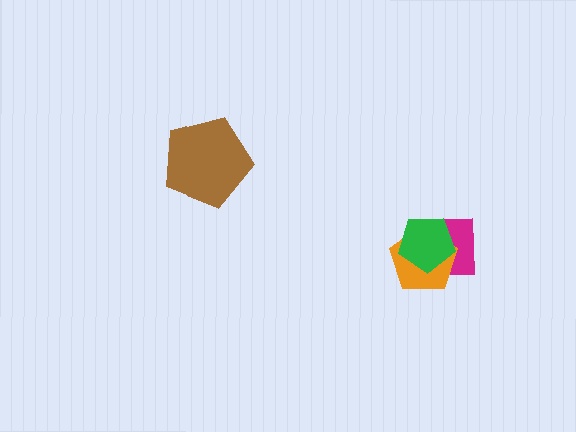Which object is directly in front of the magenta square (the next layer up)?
The orange pentagon is directly in front of the magenta square.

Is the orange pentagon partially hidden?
Yes, it is partially covered by another shape.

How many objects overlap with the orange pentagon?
2 objects overlap with the orange pentagon.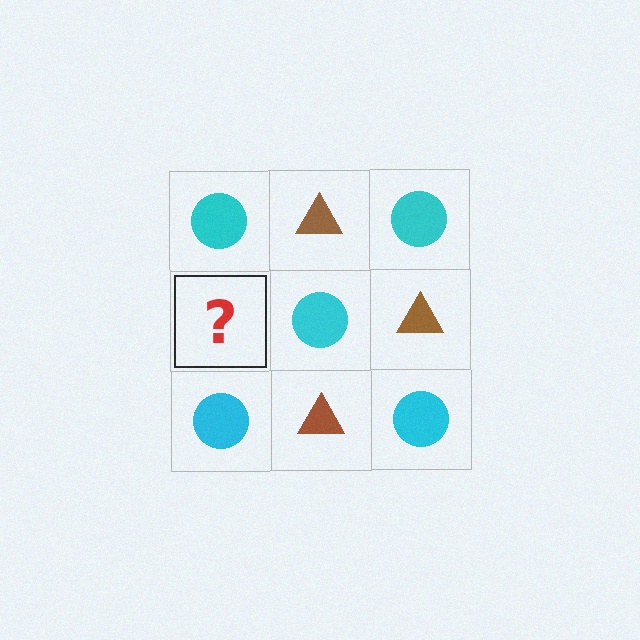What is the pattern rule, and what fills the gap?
The rule is that it alternates cyan circle and brown triangle in a checkerboard pattern. The gap should be filled with a brown triangle.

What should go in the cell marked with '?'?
The missing cell should contain a brown triangle.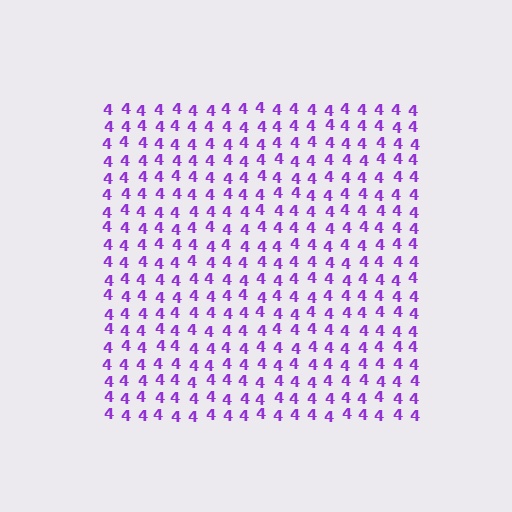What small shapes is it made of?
It is made of small digit 4's.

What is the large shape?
The large shape is a square.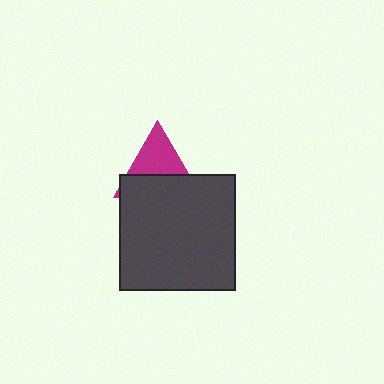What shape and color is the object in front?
The object in front is a dark gray square.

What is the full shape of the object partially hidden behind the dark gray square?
The partially hidden object is a magenta triangle.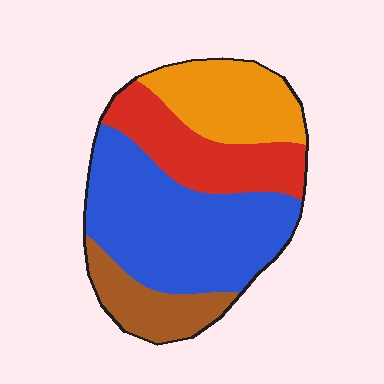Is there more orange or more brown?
Orange.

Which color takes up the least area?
Brown, at roughly 15%.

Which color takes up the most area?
Blue, at roughly 45%.